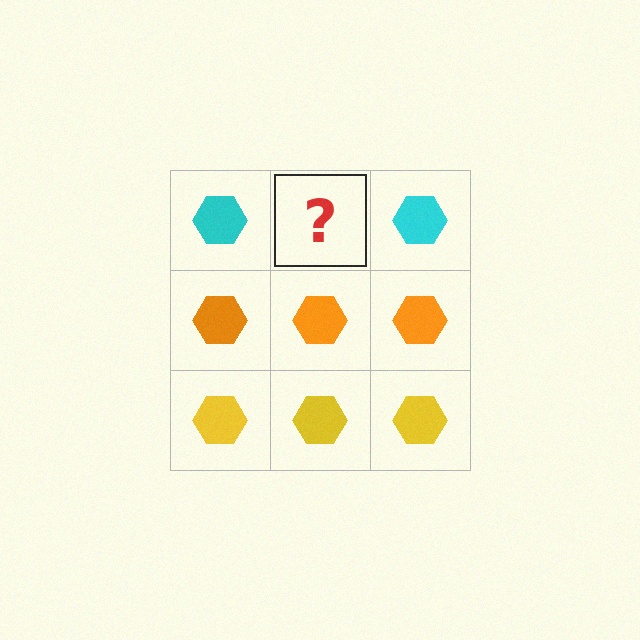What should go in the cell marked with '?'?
The missing cell should contain a cyan hexagon.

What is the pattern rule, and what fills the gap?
The rule is that each row has a consistent color. The gap should be filled with a cyan hexagon.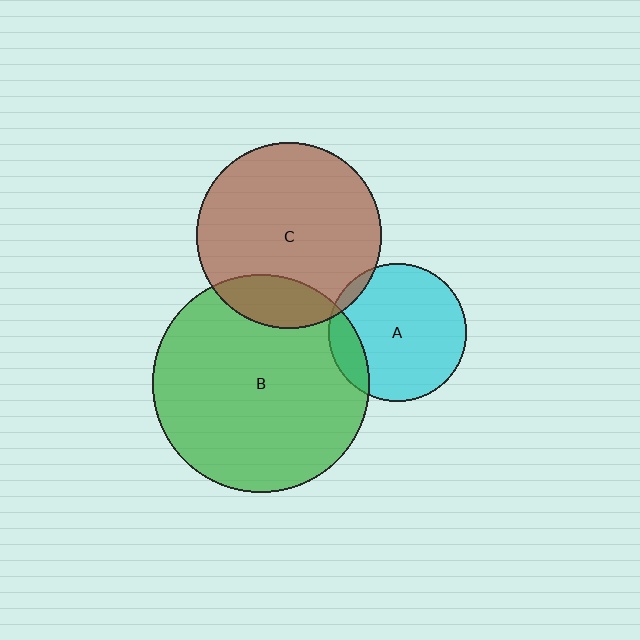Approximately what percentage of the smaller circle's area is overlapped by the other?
Approximately 15%.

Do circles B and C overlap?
Yes.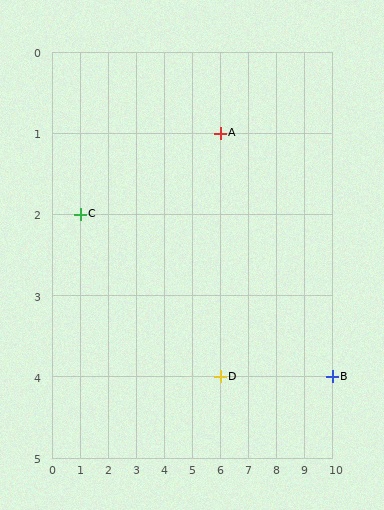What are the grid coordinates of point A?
Point A is at grid coordinates (6, 1).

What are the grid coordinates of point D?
Point D is at grid coordinates (6, 4).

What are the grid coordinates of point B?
Point B is at grid coordinates (10, 4).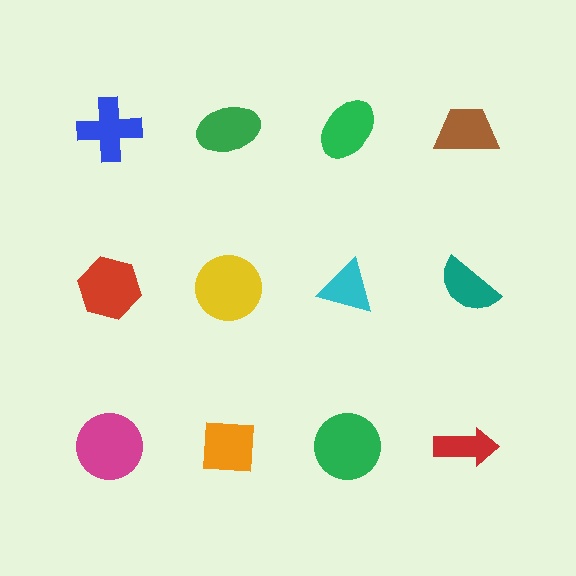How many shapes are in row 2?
4 shapes.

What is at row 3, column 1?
A magenta circle.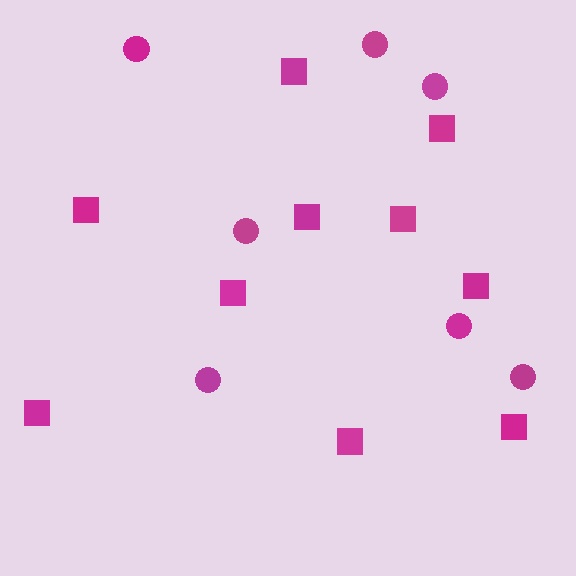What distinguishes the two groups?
There are 2 groups: one group of squares (10) and one group of circles (7).